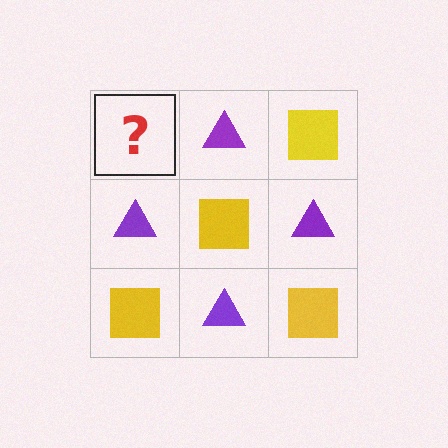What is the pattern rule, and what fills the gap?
The rule is that it alternates yellow square and purple triangle in a checkerboard pattern. The gap should be filled with a yellow square.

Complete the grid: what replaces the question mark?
The question mark should be replaced with a yellow square.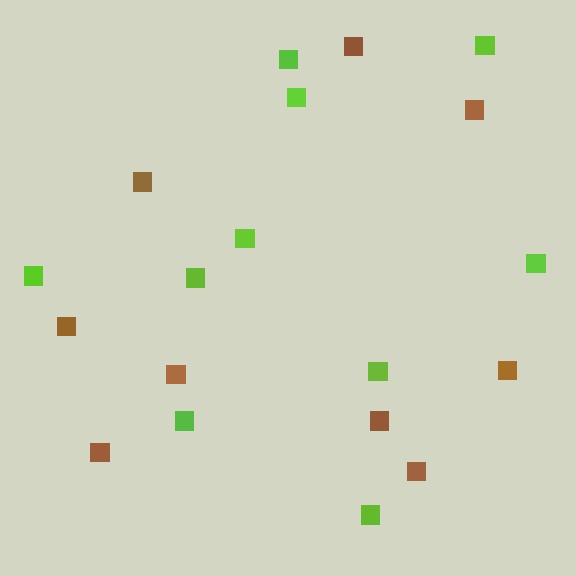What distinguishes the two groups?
There are 2 groups: one group of brown squares (9) and one group of lime squares (10).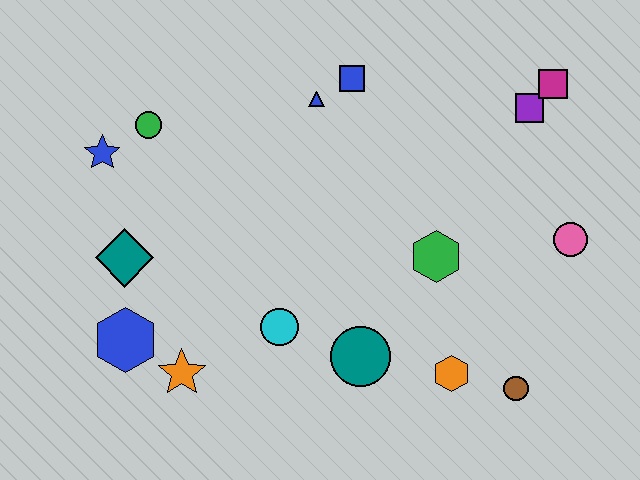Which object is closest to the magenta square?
The purple square is closest to the magenta square.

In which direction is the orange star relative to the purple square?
The orange star is to the left of the purple square.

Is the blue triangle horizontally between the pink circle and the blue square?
No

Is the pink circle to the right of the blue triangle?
Yes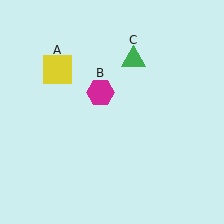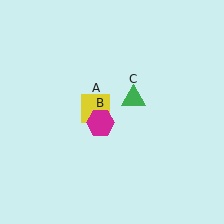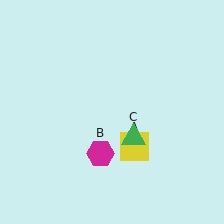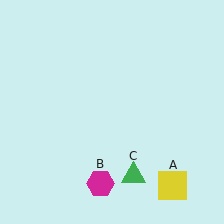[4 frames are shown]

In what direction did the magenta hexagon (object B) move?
The magenta hexagon (object B) moved down.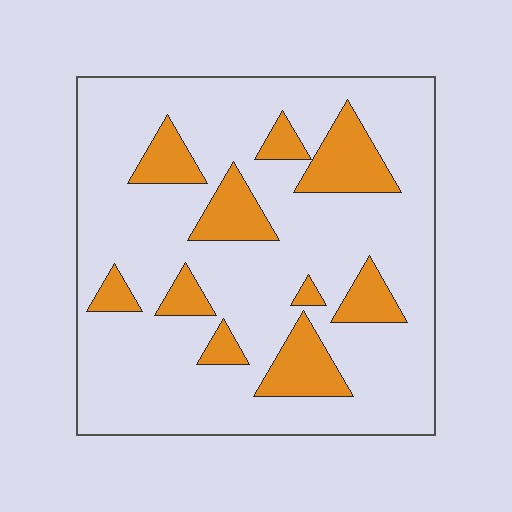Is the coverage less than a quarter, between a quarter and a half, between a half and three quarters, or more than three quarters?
Less than a quarter.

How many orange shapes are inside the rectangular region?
10.